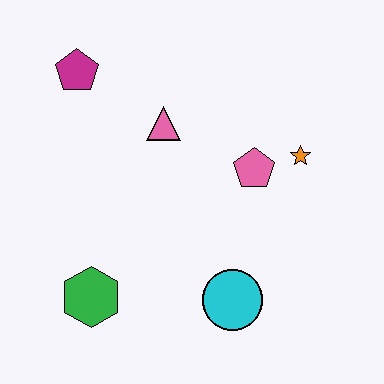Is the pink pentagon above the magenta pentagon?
No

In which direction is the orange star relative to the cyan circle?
The orange star is above the cyan circle.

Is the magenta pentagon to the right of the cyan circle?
No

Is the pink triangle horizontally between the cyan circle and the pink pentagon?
No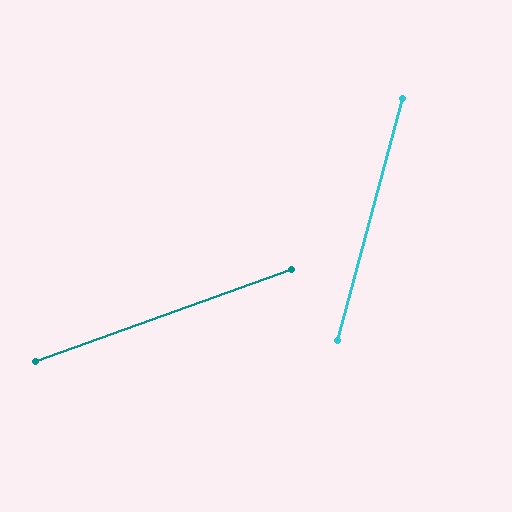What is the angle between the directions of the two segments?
Approximately 55 degrees.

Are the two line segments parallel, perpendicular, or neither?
Neither parallel nor perpendicular — they differ by about 55°.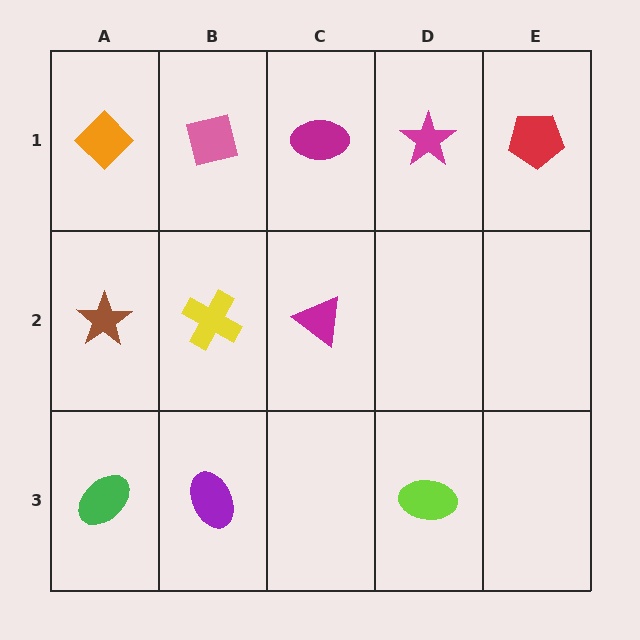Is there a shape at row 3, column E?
No, that cell is empty.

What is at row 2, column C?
A magenta triangle.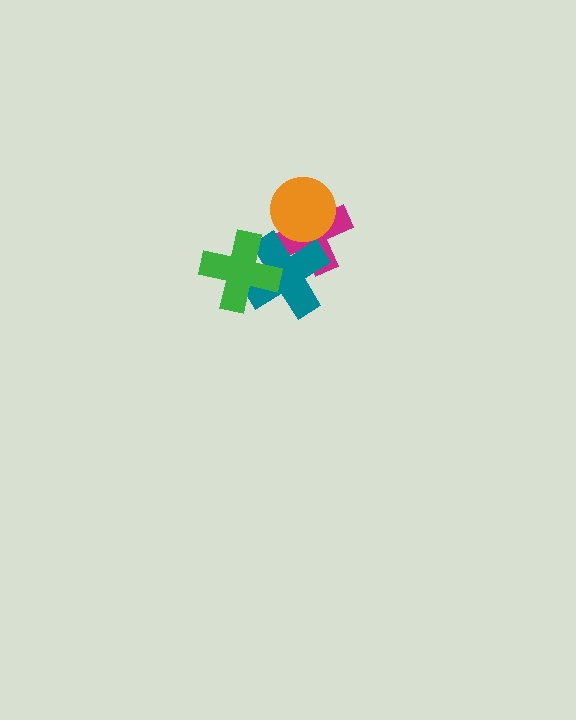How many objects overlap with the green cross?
1 object overlaps with the green cross.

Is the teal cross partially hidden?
Yes, it is partially covered by another shape.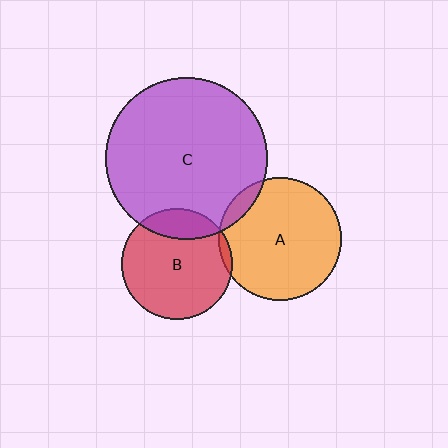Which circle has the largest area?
Circle C (purple).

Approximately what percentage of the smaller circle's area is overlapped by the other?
Approximately 10%.